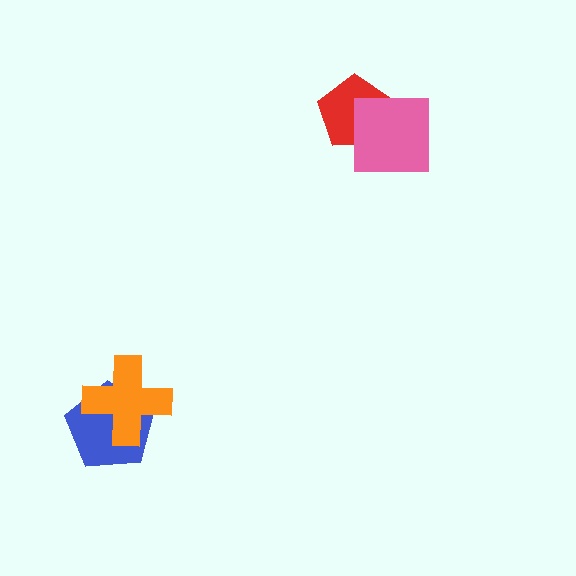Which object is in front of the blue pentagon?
The orange cross is in front of the blue pentagon.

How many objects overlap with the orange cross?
1 object overlaps with the orange cross.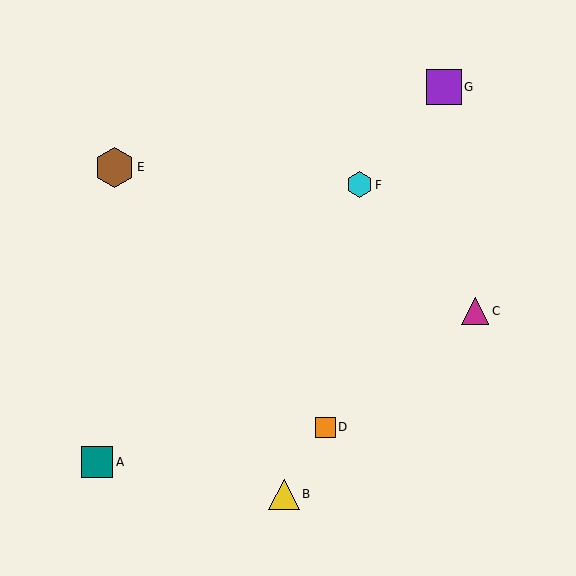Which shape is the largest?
The brown hexagon (labeled E) is the largest.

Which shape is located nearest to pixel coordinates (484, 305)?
The magenta triangle (labeled C) at (475, 311) is nearest to that location.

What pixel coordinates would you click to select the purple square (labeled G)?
Click at (444, 87) to select the purple square G.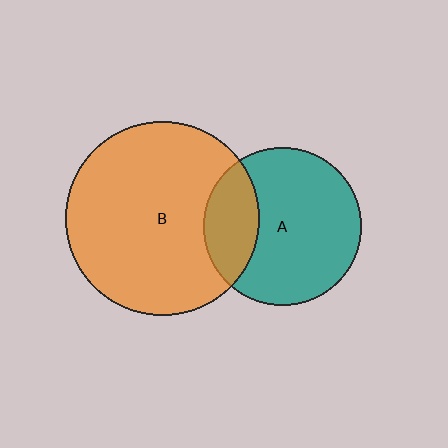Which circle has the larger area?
Circle B (orange).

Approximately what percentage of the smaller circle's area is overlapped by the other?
Approximately 25%.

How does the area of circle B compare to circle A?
Approximately 1.5 times.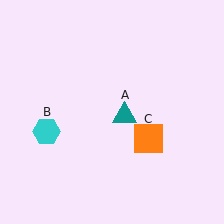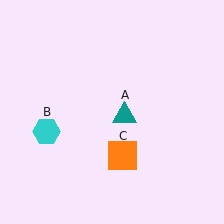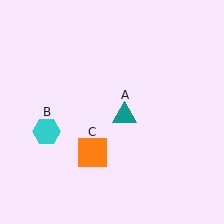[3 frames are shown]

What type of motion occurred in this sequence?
The orange square (object C) rotated clockwise around the center of the scene.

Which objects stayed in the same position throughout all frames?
Teal triangle (object A) and cyan hexagon (object B) remained stationary.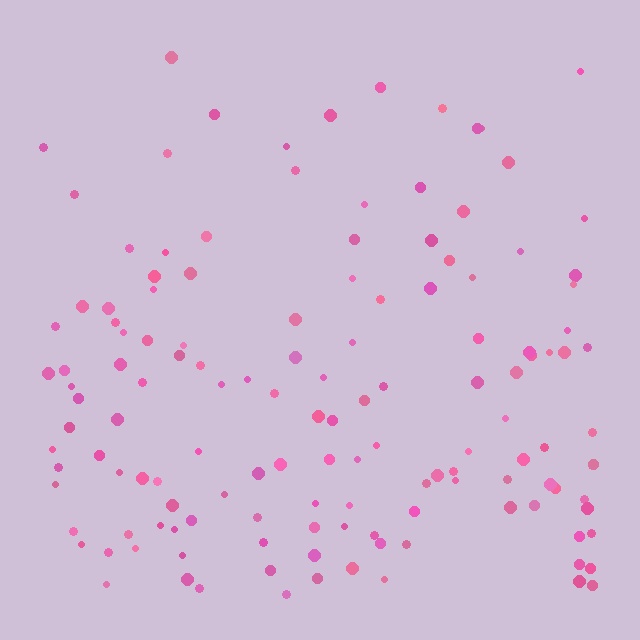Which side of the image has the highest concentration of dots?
The bottom.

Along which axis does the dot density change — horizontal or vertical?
Vertical.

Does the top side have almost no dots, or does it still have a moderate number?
Still a moderate number, just noticeably fewer than the bottom.